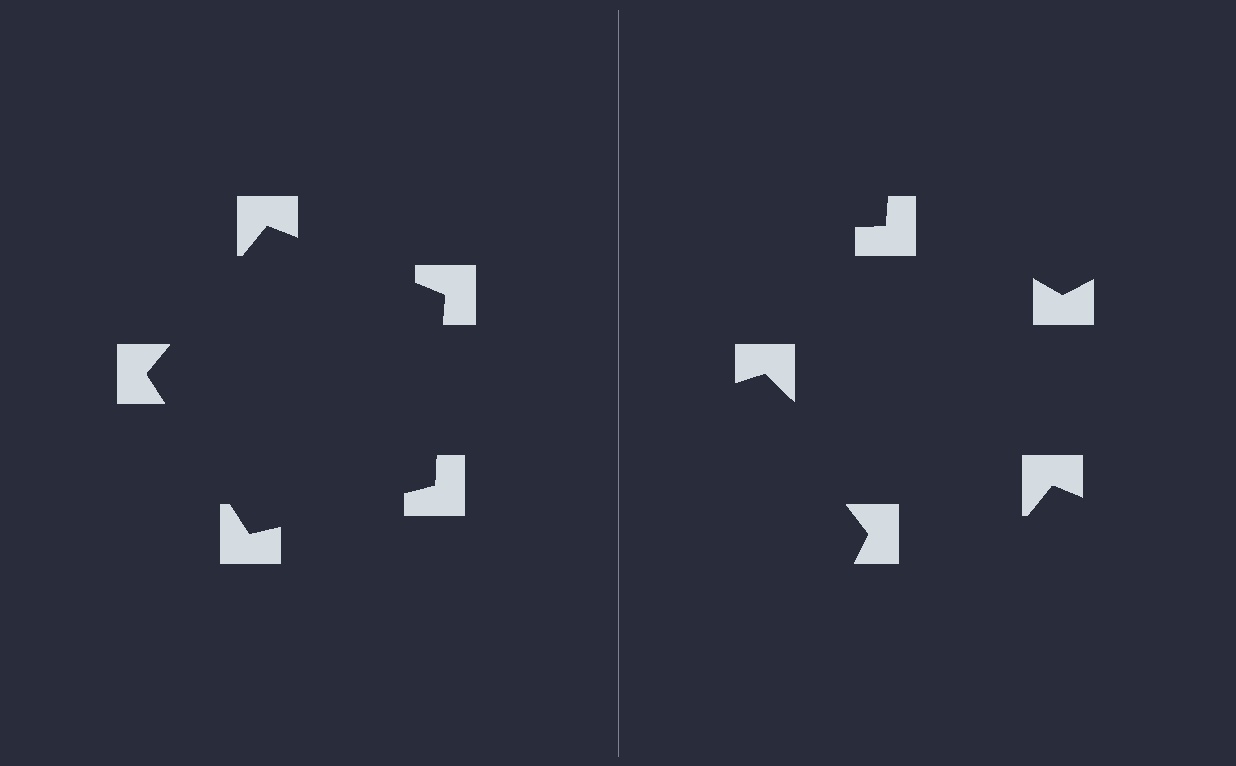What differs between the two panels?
The notched squares are positioned identically on both sides; only the wedge orientations differ. On the left they align to a pentagon; on the right they are misaligned.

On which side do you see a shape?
An illusory pentagon appears on the left side. On the right side the wedge cuts are rotated, so no coherent shape forms.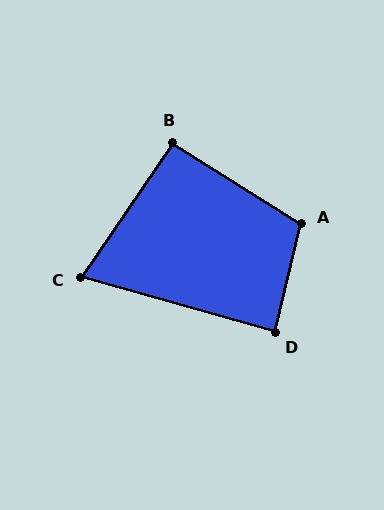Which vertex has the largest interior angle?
A, at approximately 109 degrees.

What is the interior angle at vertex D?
Approximately 88 degrees (approximately right).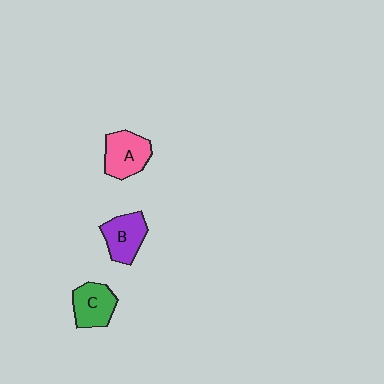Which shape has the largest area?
Shape A (pink).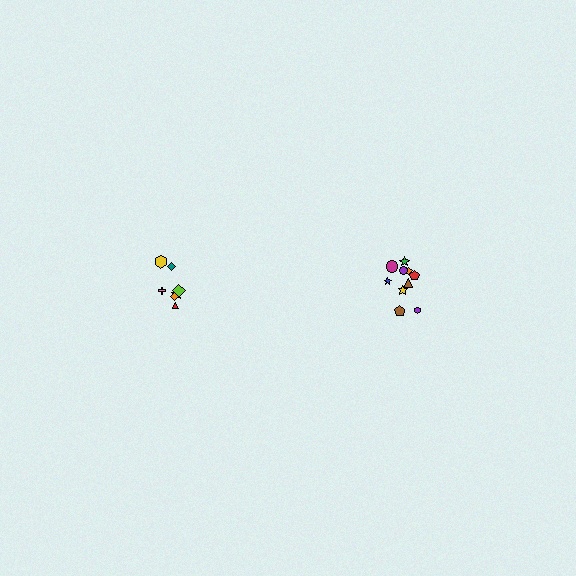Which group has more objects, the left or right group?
The right group.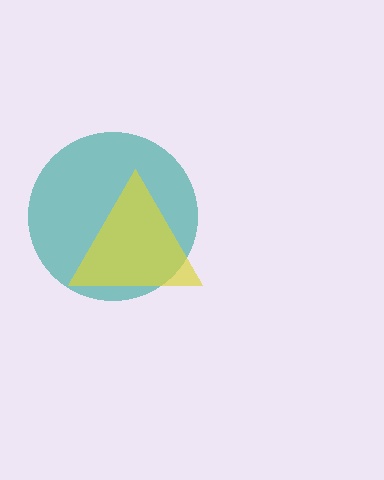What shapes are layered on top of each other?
The layered shapes are: a teal circle, a yellow triangle.